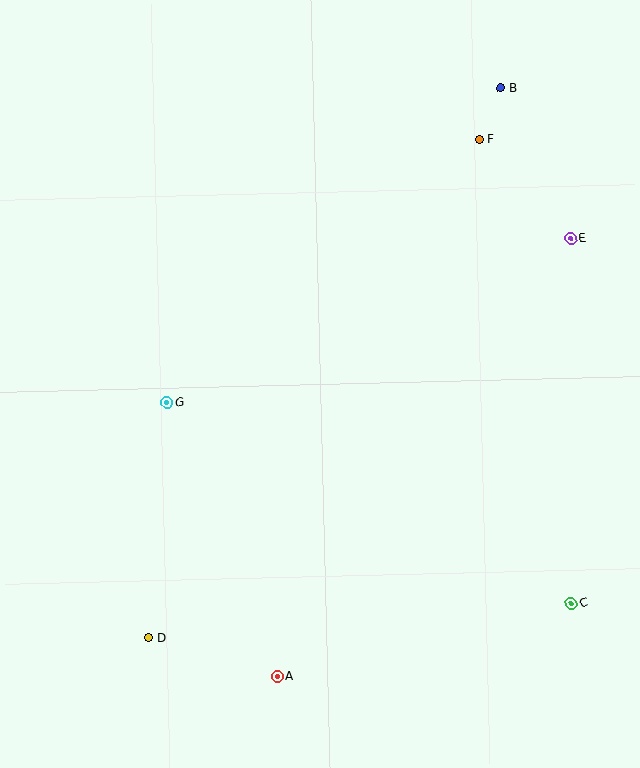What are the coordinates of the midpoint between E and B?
The midpoint between E and B is at (536, 163).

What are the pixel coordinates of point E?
Point E is at (571, 239).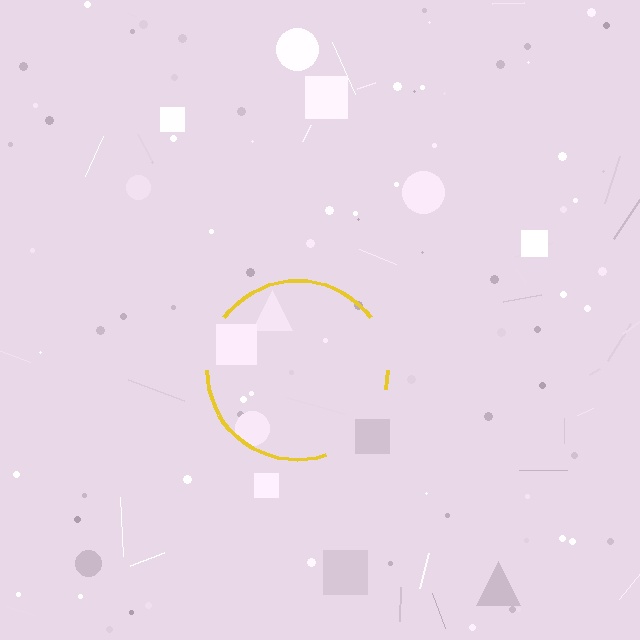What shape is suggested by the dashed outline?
The dashed outline suggests a circle.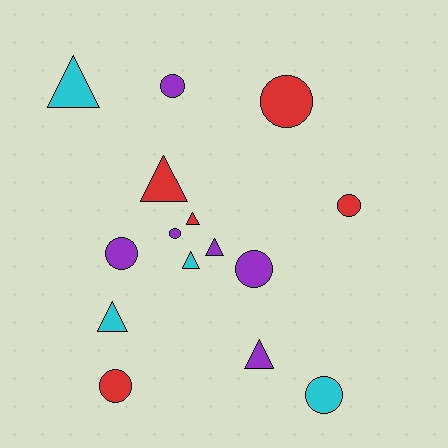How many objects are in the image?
There are 15 objects.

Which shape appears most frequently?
Circle, with 8 objects.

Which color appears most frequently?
Purple, with 6 objects.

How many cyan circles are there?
There is 1 cyan circle.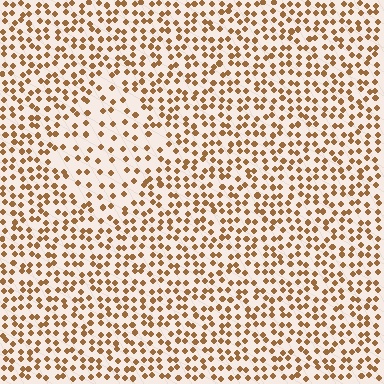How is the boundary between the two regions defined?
The boundary is defined by a change in element density (approximately 1.9x ratio). All elements are the same color, size, and shape.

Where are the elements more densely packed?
The elements are more densely packed outside the diamond boundary.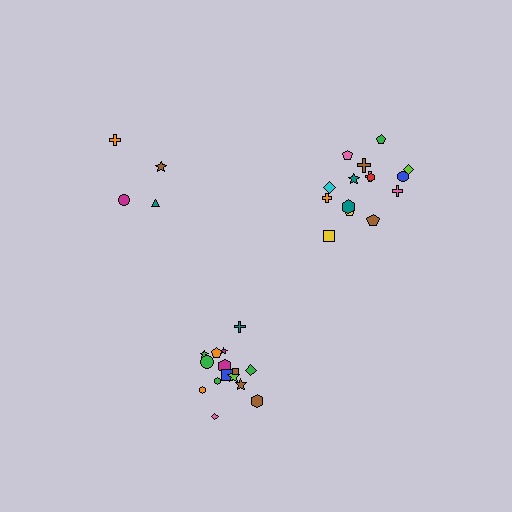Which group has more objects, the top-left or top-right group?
The top-right group.